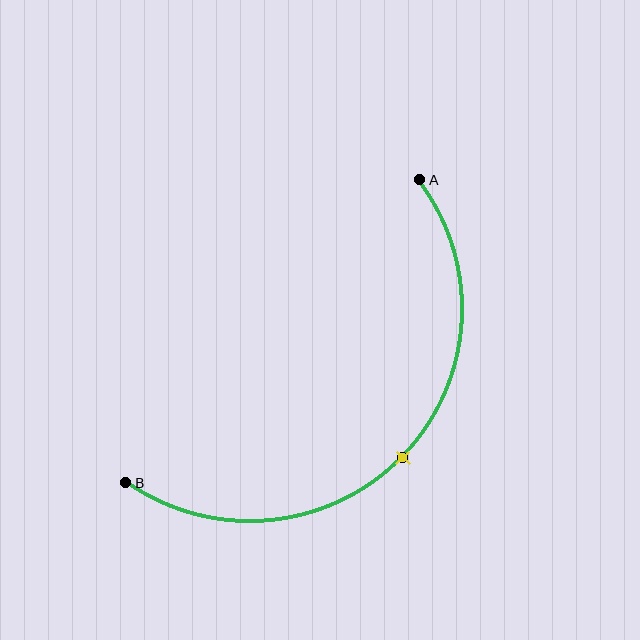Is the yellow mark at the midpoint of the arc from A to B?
Yes. The yellow mark lies on the arc at equal arc-length from both A and B — it is the arc midpoint.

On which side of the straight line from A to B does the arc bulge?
The arc bulges below and to the right of the straight line connecting A and B.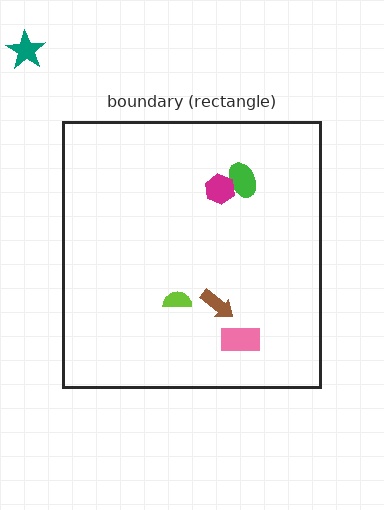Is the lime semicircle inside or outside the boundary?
Inside.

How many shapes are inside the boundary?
5 inside, 1 outside.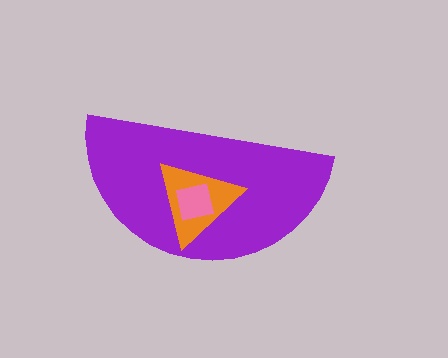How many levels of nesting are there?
3.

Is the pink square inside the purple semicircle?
Yes.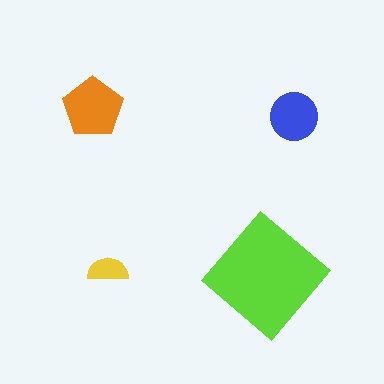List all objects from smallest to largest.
The yellow semicircle, the blue circle, the orange pentagon, the lime diamond.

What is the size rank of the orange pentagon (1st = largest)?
2nd.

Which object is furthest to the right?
The blue circle is rightmost.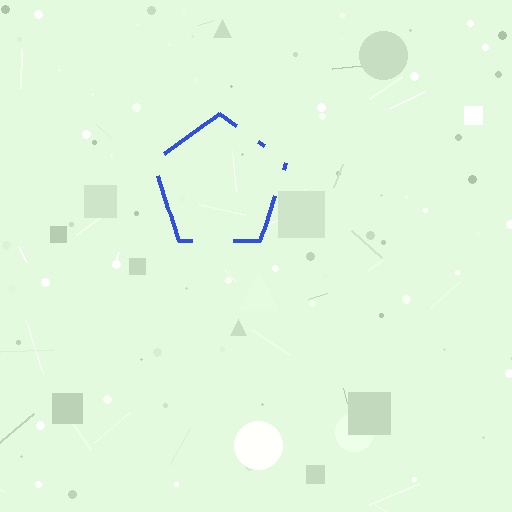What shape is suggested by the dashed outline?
The dashed outline suggests a pentagon.